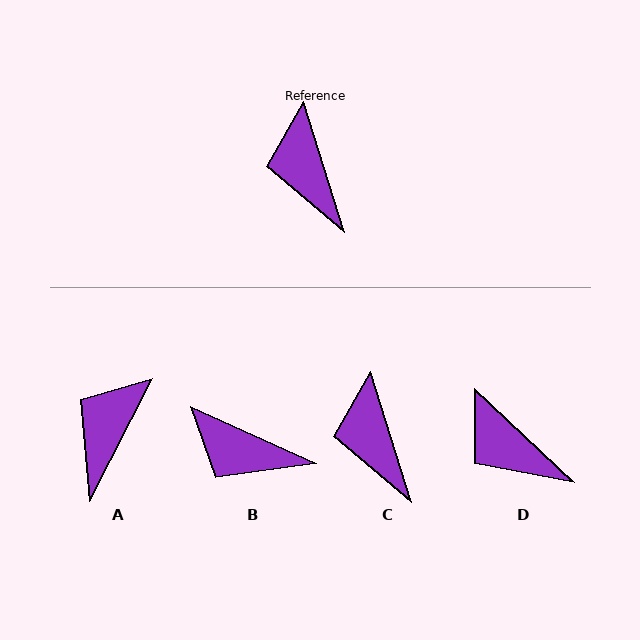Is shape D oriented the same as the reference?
No, it is off by about 29 degrees.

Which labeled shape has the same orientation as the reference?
C.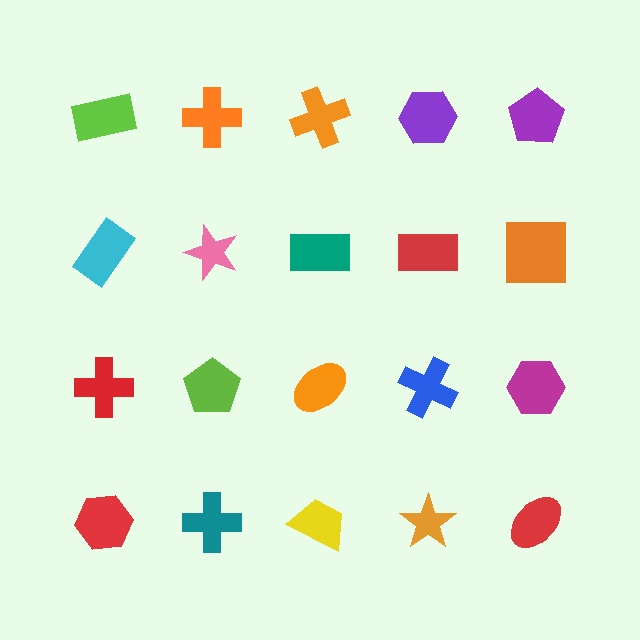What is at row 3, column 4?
A blue cross.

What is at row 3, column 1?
A red cross.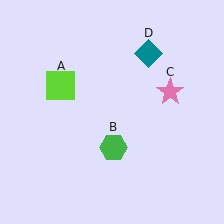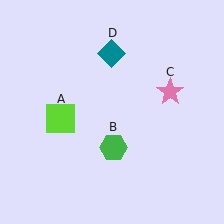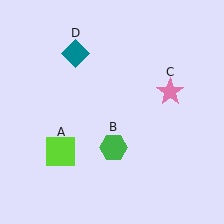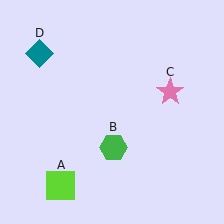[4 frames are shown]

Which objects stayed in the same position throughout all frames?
Green hexagon (object B) and pink star (object C) remained stationary.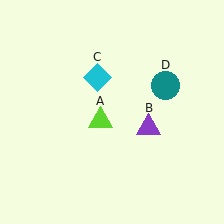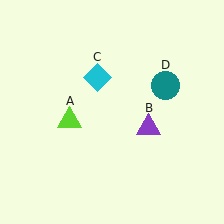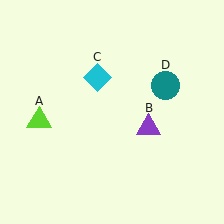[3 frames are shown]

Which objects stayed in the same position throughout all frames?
Purple triangle (object B) and cyan diamond (object C) and teal circle (object D) remained stationary.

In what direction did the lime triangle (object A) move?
The lime triangle (object A) moved left.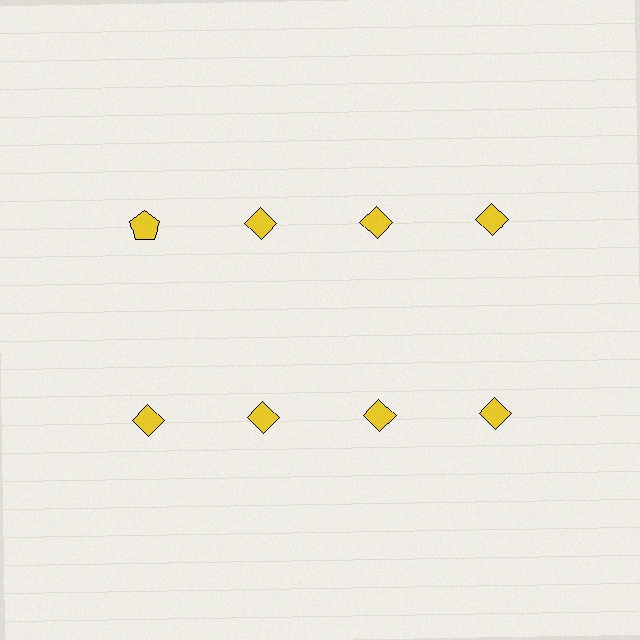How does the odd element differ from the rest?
It has a different shape: pentagon instead of diamond.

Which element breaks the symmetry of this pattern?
The yellow pentagon in the top row, leftmost column breaks the symmetry. All other shapes are yellow diamonds.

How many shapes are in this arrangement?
There are 8 shapes arranged in a grid pattern.